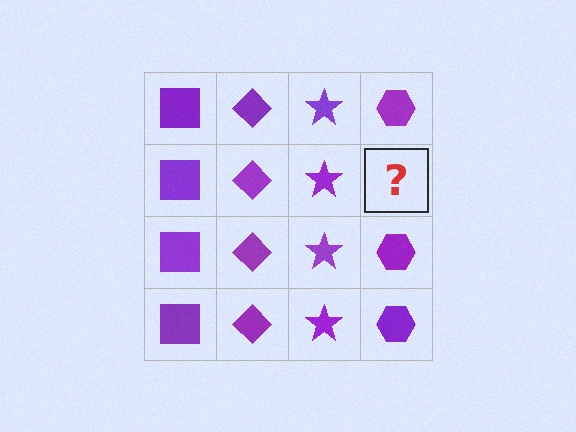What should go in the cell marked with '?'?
The missing cell should contain a purple hexagon.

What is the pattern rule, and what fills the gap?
The rule is that each column has a consistent shape. The gap should be filled with a purple hexagon.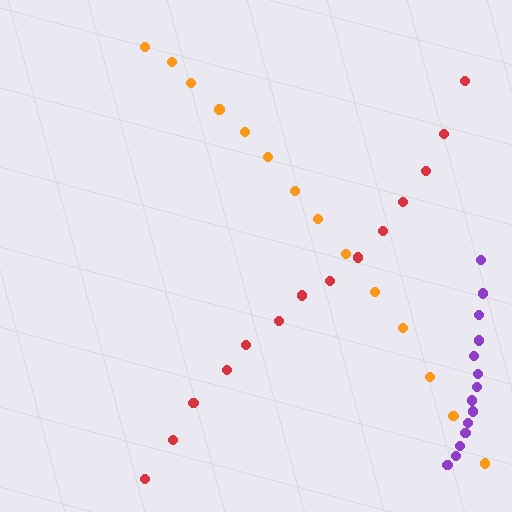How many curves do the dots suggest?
There are 3 distinct paths.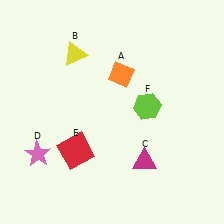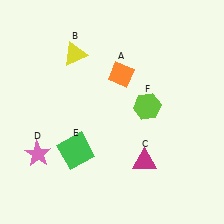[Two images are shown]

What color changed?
The square (E) changed from red in Image 1 to green in Image 2.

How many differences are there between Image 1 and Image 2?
There is 1 difference between the two images.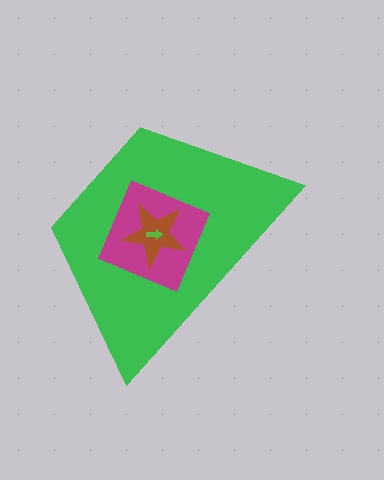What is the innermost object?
The lime arrow.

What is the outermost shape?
The green trapezoid.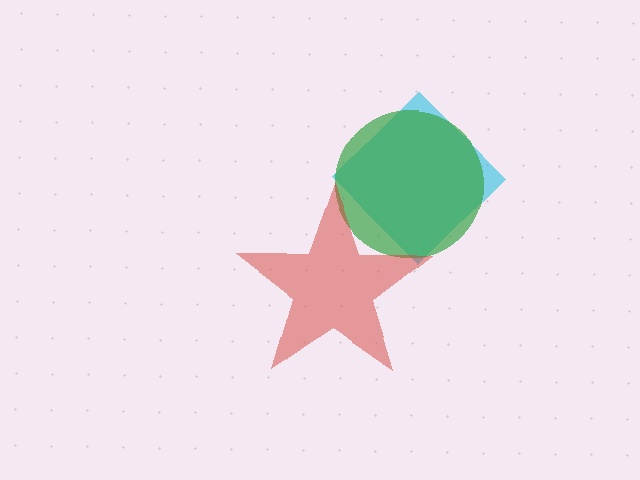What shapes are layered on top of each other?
The layered shapes are: a cyan diamond, a green circle, a red star.